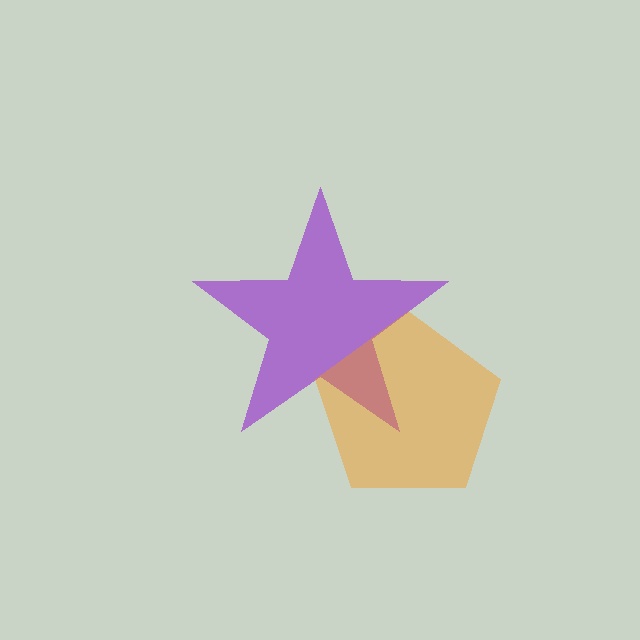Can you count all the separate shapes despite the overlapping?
Yes, there are 2 separate shapes.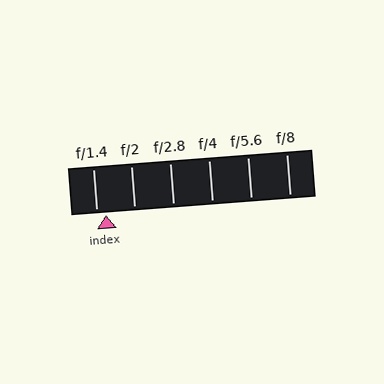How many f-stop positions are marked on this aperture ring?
There are 6 f-stop positions marked.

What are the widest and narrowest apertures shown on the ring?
The widest aperture shown is f/1.4 and the narrowest is f/8.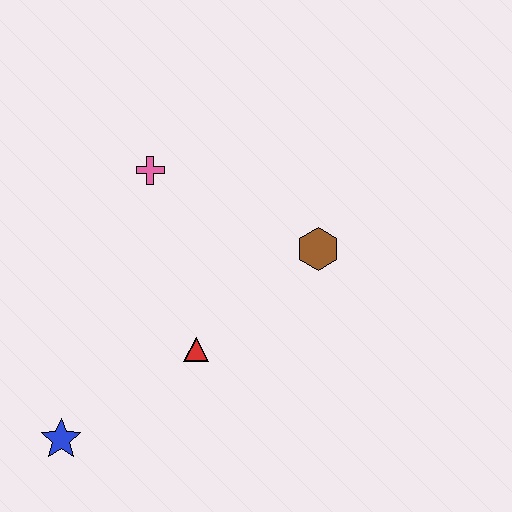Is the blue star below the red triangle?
Yes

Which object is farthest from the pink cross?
The blue star is farthest from the pink cross.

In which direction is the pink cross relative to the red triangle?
The pink cross is above the red triangle.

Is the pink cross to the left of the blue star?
No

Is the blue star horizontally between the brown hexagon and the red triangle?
No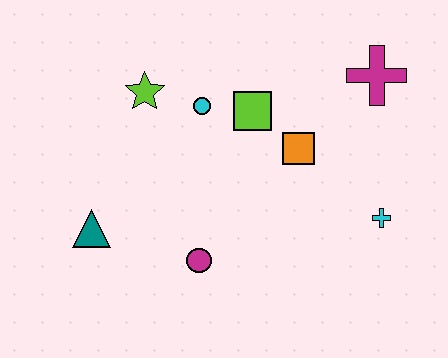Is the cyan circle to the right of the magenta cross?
No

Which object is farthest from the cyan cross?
The teal triangle is farthest from the cyan cross.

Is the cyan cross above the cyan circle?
No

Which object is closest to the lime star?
The cyan circle is closest to the lime star.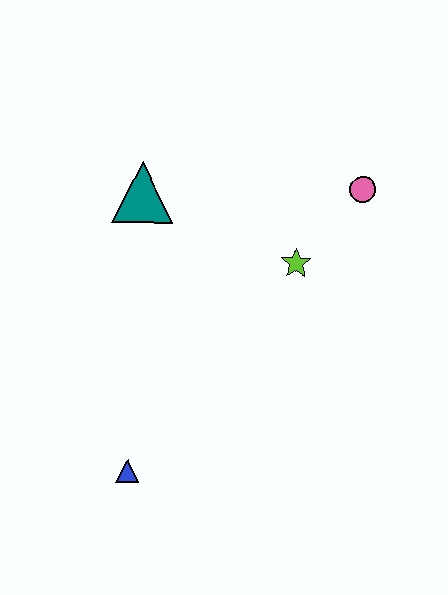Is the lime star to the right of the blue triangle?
Yes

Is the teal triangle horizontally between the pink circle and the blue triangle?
Yes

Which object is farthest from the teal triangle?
The blue triangle is farthest from the teal triangle.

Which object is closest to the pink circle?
The lime star is closest to the pink circle.